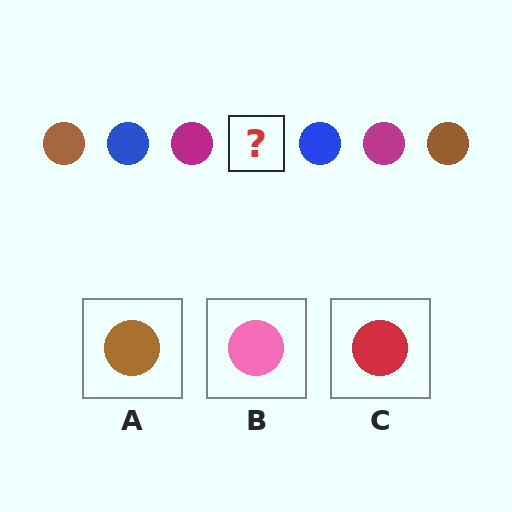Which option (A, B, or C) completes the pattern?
A.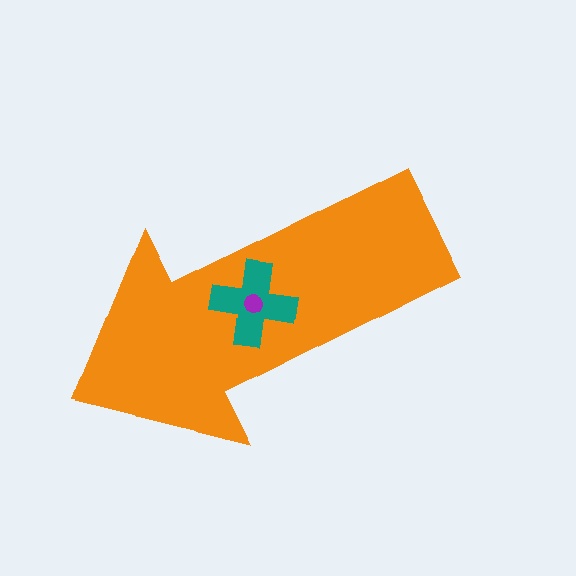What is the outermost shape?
The orange arrow.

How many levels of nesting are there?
3.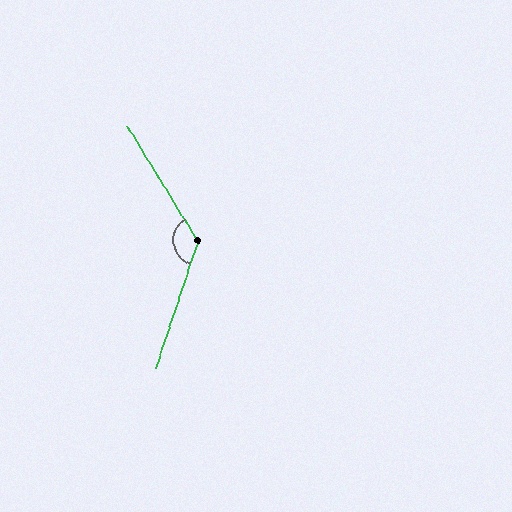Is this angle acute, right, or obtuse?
It is obtuse.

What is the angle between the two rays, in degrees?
Approximately 130 degrees.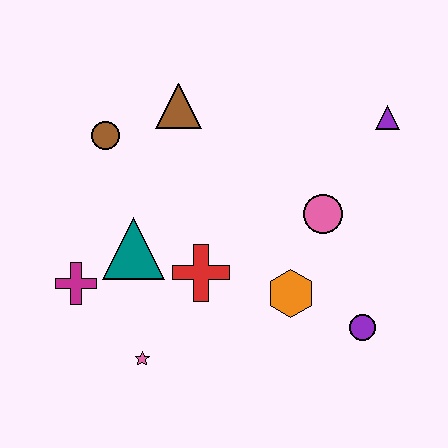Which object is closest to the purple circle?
The orange hexagon is closest to the purple circle.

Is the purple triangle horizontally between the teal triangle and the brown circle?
No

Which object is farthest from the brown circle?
The purple circle is farthest from the brown circle.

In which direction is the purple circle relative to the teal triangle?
The purple circle is to the right of the teal triangle.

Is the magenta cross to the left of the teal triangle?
Yes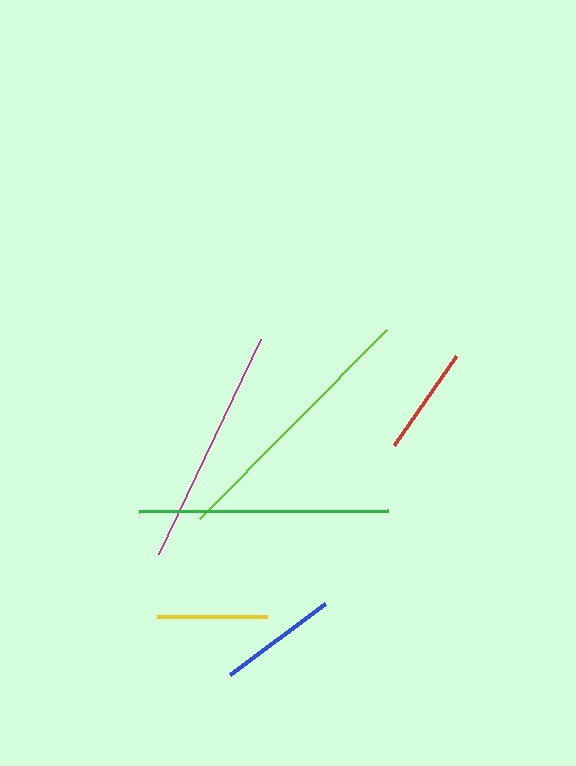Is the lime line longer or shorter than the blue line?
The lime line is longer than the blue line.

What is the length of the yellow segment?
The yellow segment is approximately 110 pixels long.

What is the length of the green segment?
The green segment is approximately 249 pixels long.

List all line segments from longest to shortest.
From longest to shortest: lime, green, magenta, blue, yellow, red.